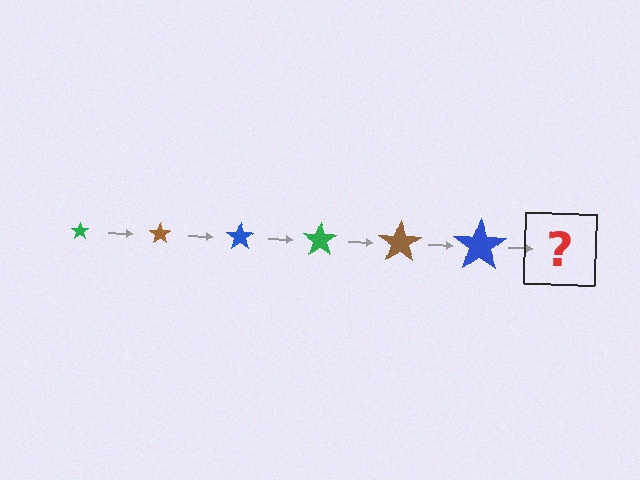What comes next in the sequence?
The next element should be a green star, larger than the previous one.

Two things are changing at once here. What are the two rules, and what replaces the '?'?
The two rules are that the star grows larger each step and the color cycles through green, brown, and blue. The '?' should be a green star, larger than the previous one.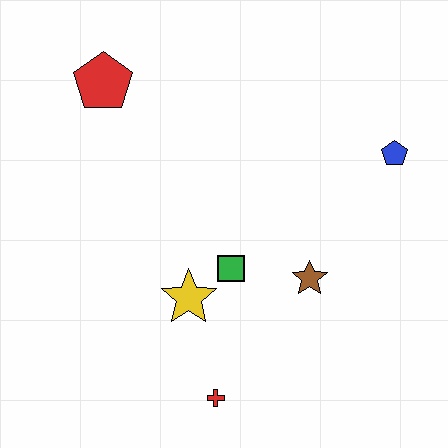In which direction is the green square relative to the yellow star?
The green square is to the right of the yellow star.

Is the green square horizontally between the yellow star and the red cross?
No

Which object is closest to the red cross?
The yellow star is closest to the red cross.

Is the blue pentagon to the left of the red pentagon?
No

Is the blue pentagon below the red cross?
No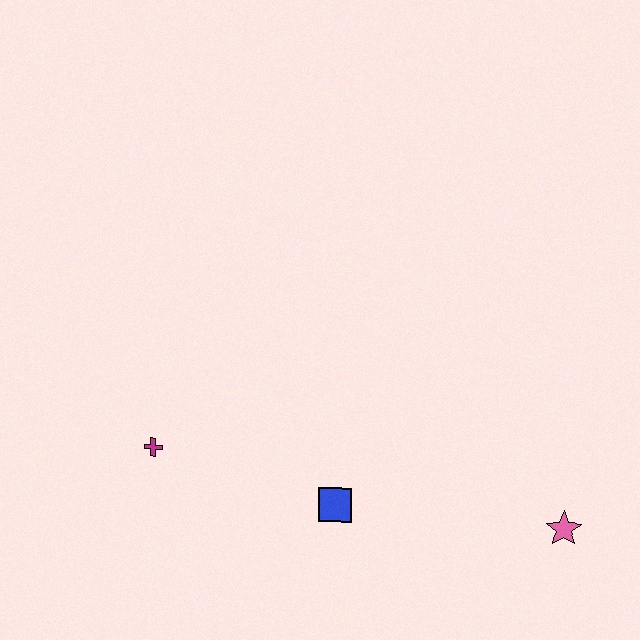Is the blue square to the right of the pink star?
No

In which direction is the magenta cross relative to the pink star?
The magenta cross is to the left of the pink star.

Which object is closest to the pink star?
The blue square is closest to the pink star.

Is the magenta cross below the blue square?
No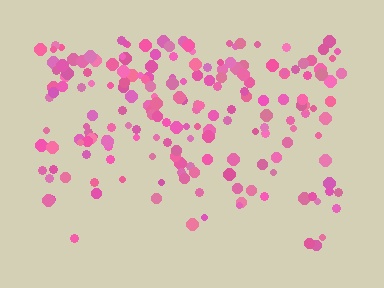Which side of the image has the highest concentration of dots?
The top.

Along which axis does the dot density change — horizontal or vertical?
Vertical.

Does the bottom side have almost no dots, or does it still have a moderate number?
Still a moderate number, just noticeably fewer than the top.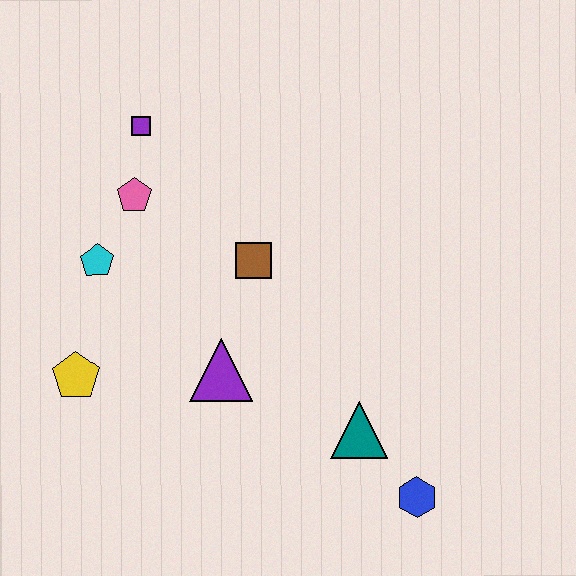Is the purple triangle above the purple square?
No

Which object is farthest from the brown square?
The blue hexagon is farthest from the brown square.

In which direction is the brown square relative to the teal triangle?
The brown square is above the teal triangle.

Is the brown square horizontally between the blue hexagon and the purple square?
Yes